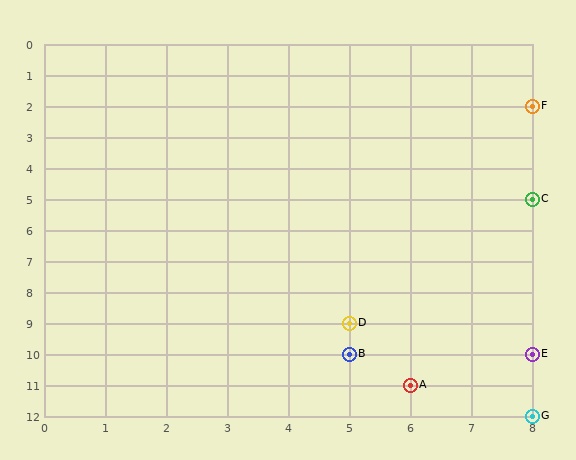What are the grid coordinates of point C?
Point C is at grid coordinates (8, 5).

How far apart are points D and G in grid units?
Points D and G are 3 columns and 3 rows apart (about 4.2 grid units diagonally).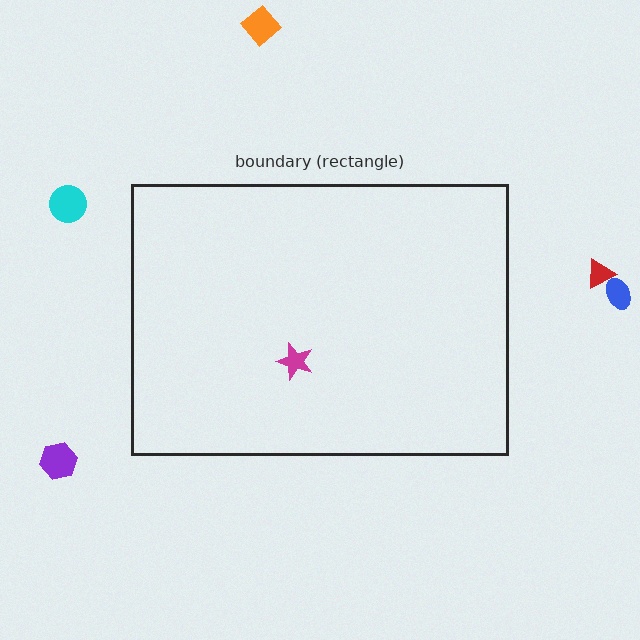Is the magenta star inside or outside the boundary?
Inside.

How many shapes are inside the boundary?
1 inside, 5 outside.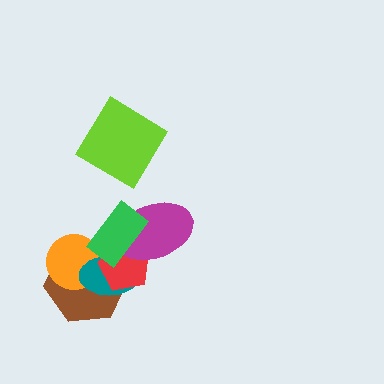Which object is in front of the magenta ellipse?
The green rectangle is in front of the magenta ellipse.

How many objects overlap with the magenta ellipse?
3 objects overlap with the magenta ellipse.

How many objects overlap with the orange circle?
2 objects overlap with the orange circle.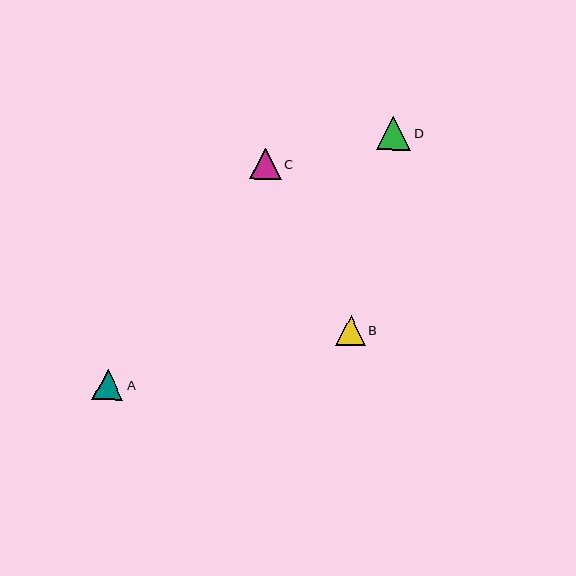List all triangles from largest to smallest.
From largest to smallest: D, C, A, B.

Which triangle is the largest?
Triangle D is the largest with a size of approximately 34 pixels.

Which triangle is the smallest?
Triangle B is the smallest with a size of approximately 30 pixels.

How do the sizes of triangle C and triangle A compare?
Triangle C and triangle A are approximately the same size.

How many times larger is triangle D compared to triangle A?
Triangle D is approximately 1.1 times the size of triangle A.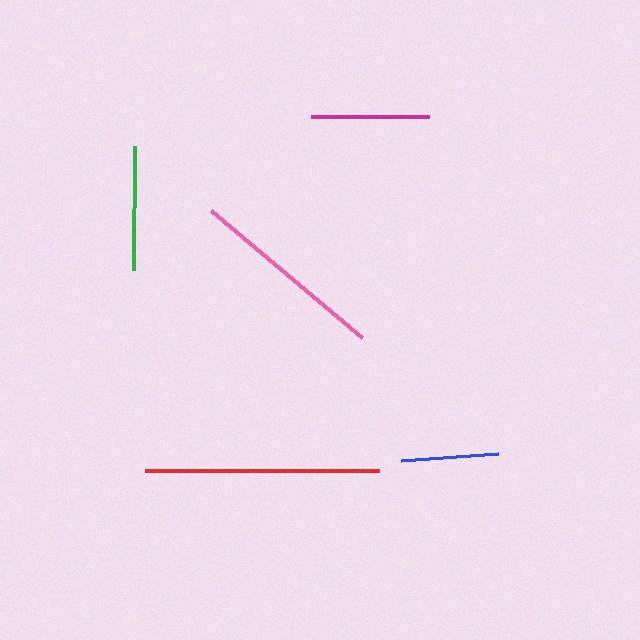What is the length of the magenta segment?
The magenta segment is approximately 118 pixels long.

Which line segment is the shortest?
The blue line is the shortest at approximately 98 pixels.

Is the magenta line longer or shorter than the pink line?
The pink line is longer than the magenta line.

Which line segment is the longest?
The red line is the longest at approximately 234 pixels.